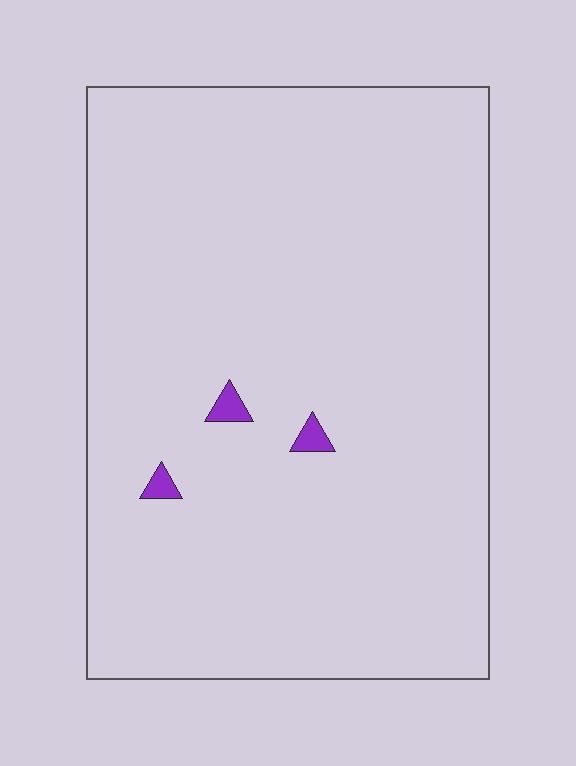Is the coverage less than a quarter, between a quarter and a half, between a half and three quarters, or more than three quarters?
Less than a quarter.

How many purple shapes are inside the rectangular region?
3.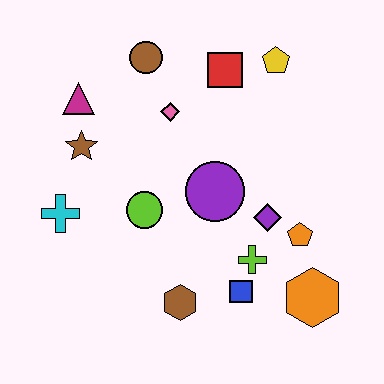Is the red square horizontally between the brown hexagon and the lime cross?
Yes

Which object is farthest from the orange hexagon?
The magenta triangle is farthest from the orange hexagon.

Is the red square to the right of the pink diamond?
Yes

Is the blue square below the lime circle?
Yes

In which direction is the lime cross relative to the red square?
The lime cross is below the red square.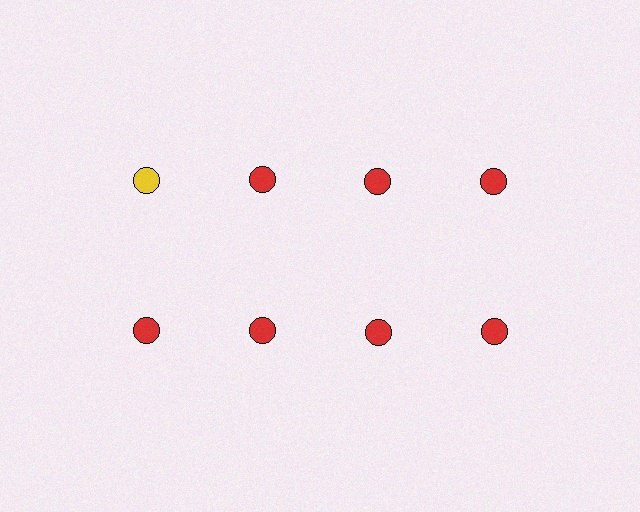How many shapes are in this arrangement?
There are 8 shapes arranged in a grid pattern.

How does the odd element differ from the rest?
It has a different color: yellow instead of red.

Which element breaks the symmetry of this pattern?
The yellow circle in the top row, leftmost column breaks the symmetry. All other shapes are red circles.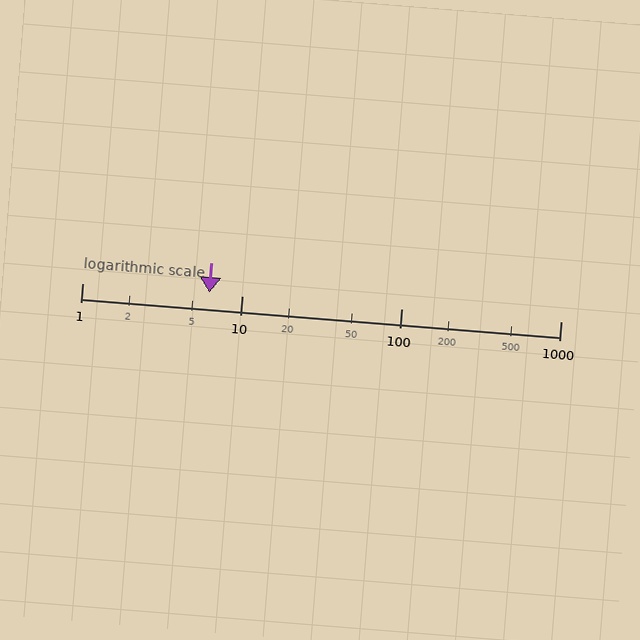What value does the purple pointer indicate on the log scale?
The pointer indicates approximately 6.3.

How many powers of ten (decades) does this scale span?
The scale spans 3 decades, from 1 to 1000.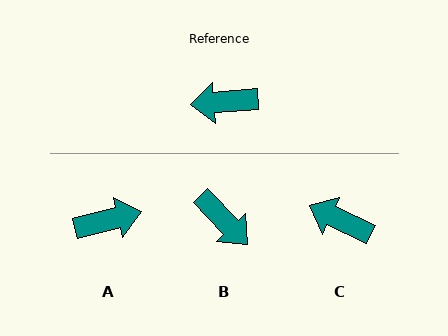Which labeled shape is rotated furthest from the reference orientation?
A, about 171 degrees away.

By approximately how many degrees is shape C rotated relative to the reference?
Approximately 30 degrees clockwise.